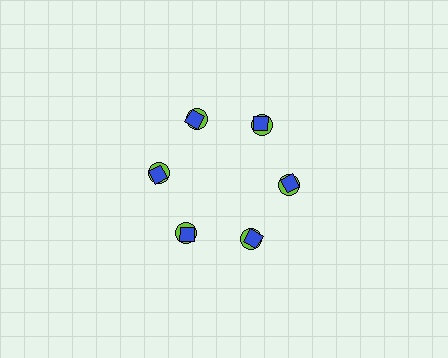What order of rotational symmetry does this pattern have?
This pattern has 6-fold rotational symmetry.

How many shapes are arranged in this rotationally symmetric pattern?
There are 12 shapes, arranged in 6 groups of 2.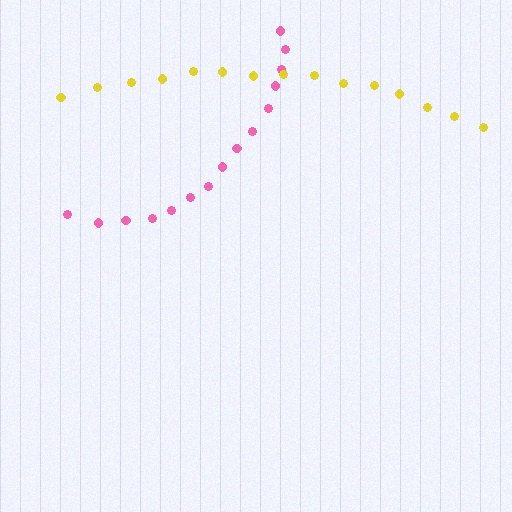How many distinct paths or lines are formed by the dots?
There are 2 distinct paths.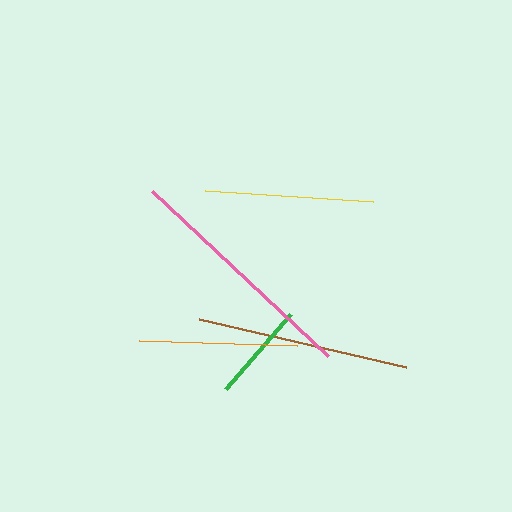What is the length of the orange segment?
The orange segment is approximately 158 pixels long.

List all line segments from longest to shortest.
From longest to shortest: pink, brown, yellow, orange, green.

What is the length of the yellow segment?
The yellow segment is approximately 168 pixels long.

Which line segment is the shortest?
The green line is the shortest at approximately 100 pixels.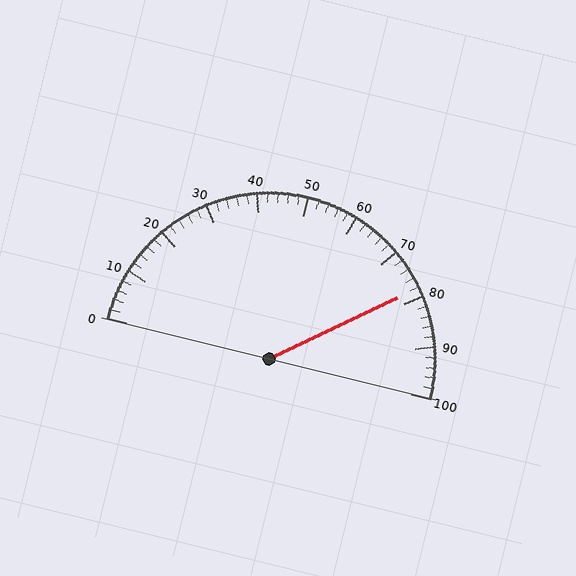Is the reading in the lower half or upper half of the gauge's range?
The reading is in the upper half of the range (0 to 100).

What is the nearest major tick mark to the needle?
The nearest major tick mark is 80.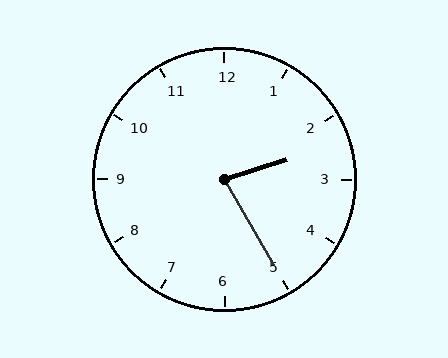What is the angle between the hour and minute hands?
Approximately 78 degrees.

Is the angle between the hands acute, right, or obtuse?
It is acute.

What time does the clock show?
2:25.